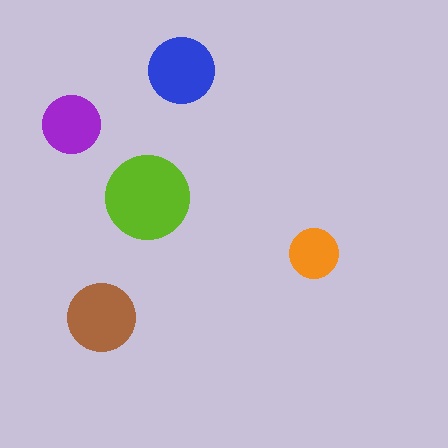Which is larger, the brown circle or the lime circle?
The lime one.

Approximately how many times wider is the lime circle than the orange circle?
About 1.5 times wider.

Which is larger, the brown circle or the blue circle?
The brown one.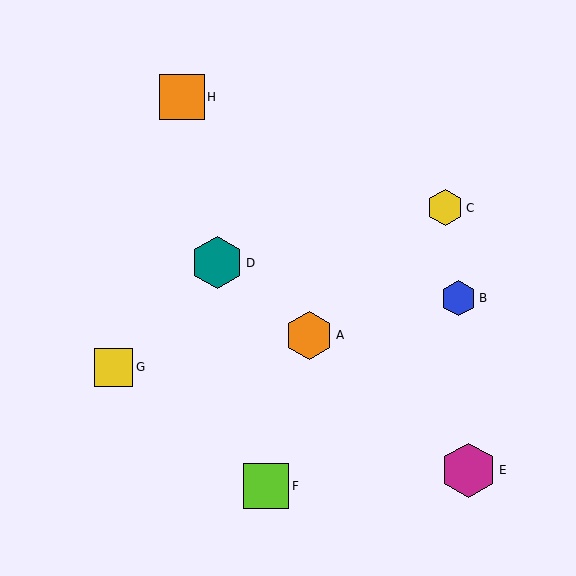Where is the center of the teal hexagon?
The center of the teal hexagon is at (217, 263).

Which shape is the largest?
The magenta hexagon (labeled E) is the largest.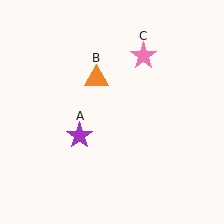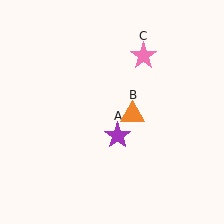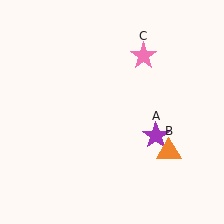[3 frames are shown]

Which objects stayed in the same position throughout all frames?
Pink star (object C) remained stationary.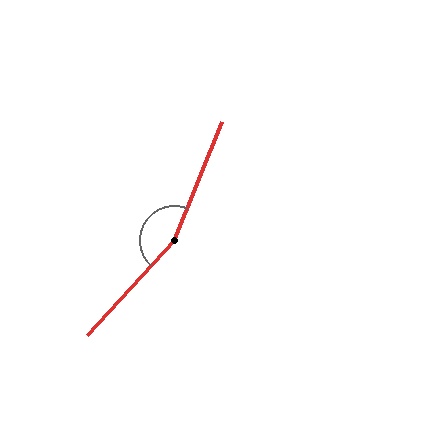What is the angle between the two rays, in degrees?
Approximately 160 degrees.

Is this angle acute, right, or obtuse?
It is obtuse.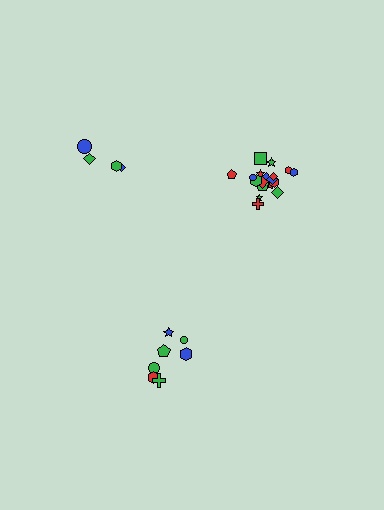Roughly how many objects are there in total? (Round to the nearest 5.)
Roughly 30 objects in total.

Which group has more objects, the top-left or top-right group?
The top-right group.